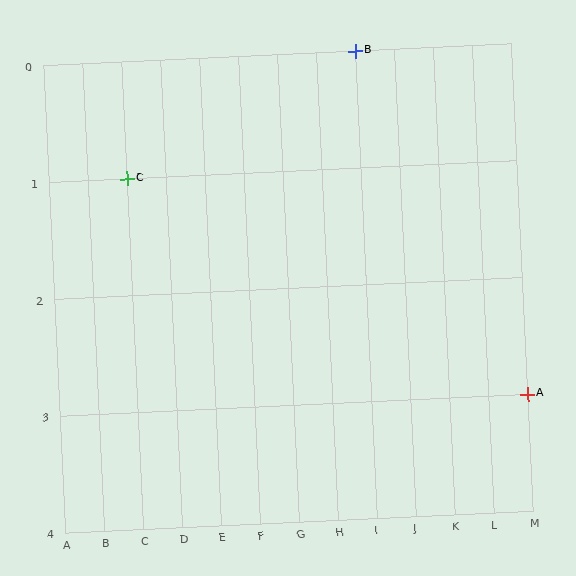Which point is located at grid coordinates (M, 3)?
Point A is at (M, 3).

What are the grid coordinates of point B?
Point B is at grid coordinates (I, 0).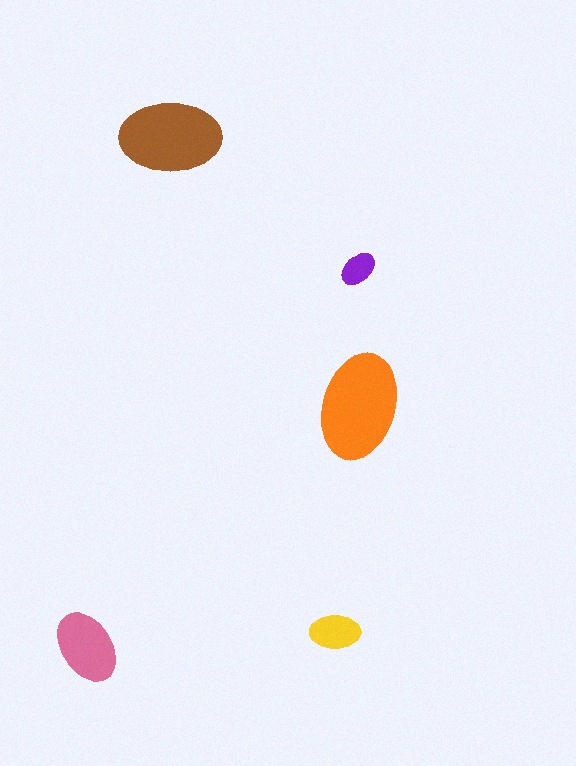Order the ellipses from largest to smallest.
the orange one, the brown one, the pink one, the yellow one, the purple one.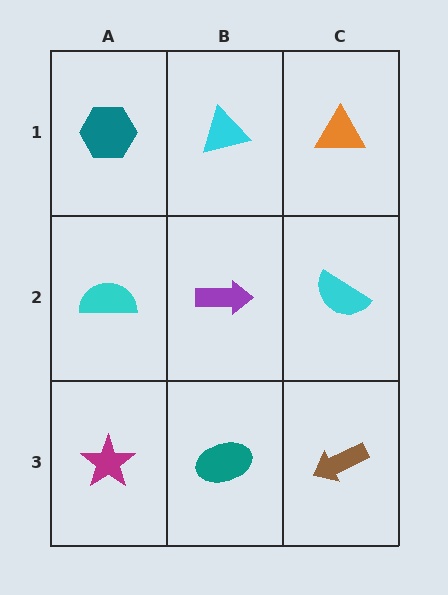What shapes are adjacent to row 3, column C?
A cyan semicircle (row 2, column C), a teal ellipse (row 3, column B).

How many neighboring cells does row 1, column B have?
3.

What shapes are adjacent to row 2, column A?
A teal hexagon (row 1, column A), a magenta star (row 3, column A), a purple arrow (row 2, column B).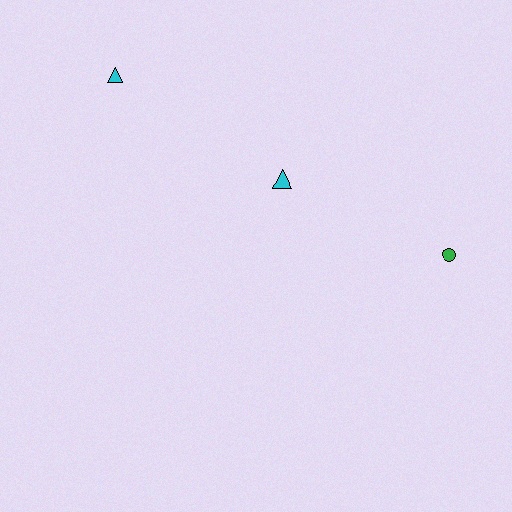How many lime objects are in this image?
There are no lime objects.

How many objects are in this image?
There are 3 objects.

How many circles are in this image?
There is 1 circle.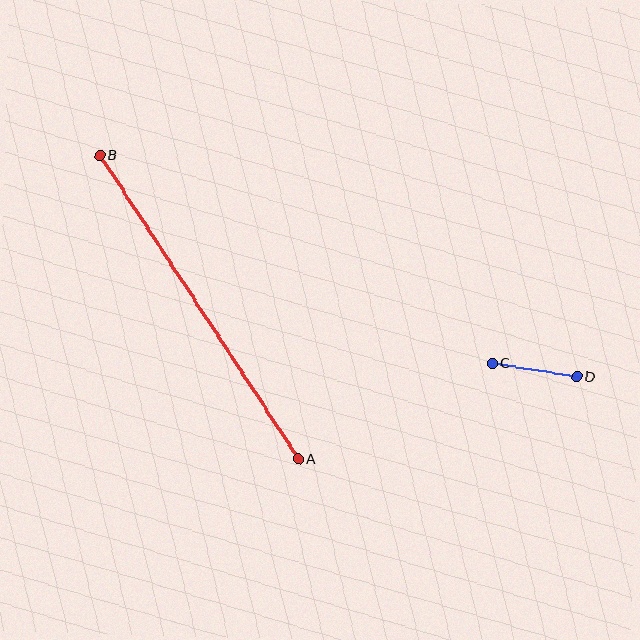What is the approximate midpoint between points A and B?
The midpoint is at approximately (199, 307) pixels.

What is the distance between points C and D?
The distance is approximately 86 pixels.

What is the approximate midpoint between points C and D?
The midpoint is at approximately (534, 370) pixels.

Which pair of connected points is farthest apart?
Points A and B are farthest apart.